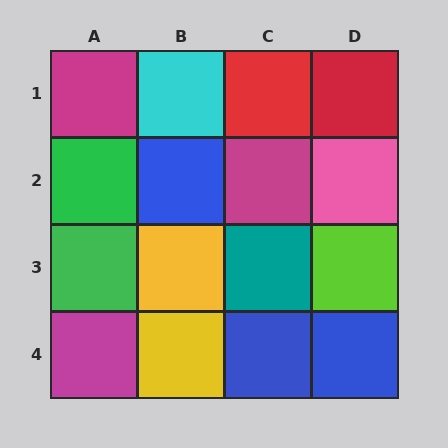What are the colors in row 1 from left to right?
Magenta, cyan, red, red.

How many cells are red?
2 cells are red.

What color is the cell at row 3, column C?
Teal.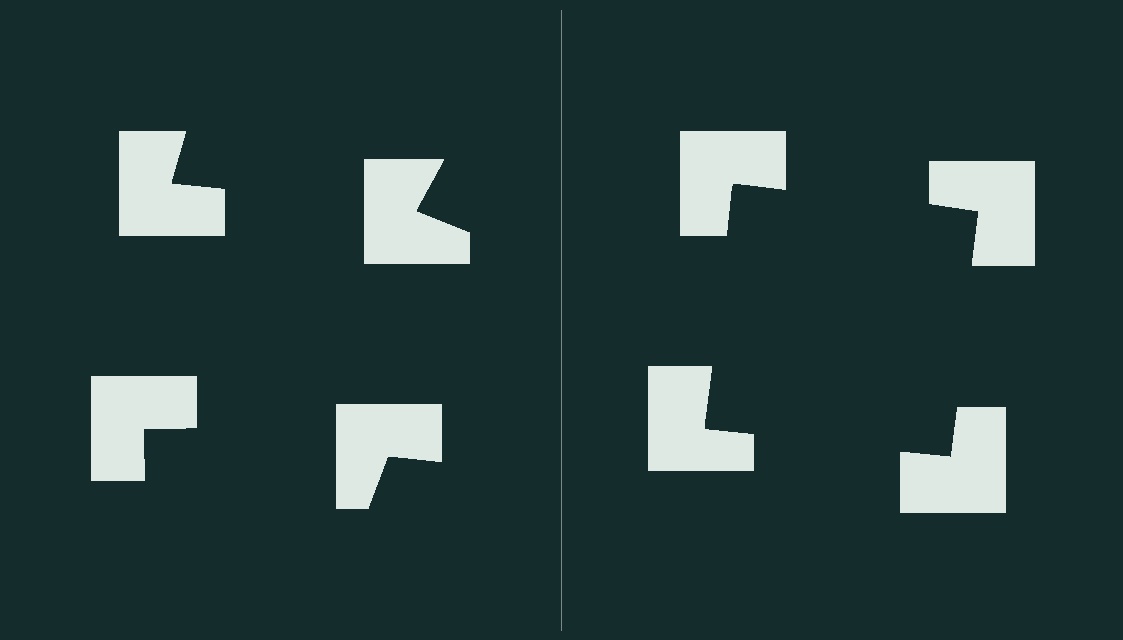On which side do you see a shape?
An illusory square appears on the right side. On the left side the wedge cuts are rotated, so no coherent shape forms.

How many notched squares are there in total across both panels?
8 — 4 on each side.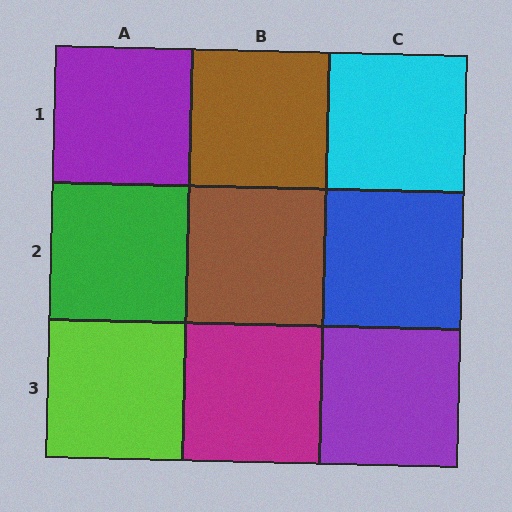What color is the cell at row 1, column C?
Cyan.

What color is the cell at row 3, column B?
Magenta.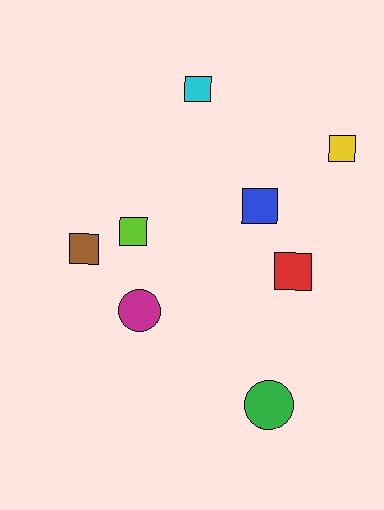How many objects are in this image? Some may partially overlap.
There are 8 objects.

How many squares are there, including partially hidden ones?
There are 6 squares.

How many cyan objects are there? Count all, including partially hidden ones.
There is 1 cyan object.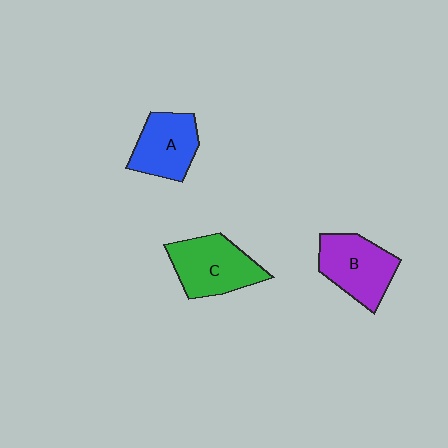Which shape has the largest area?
Shape C (green).